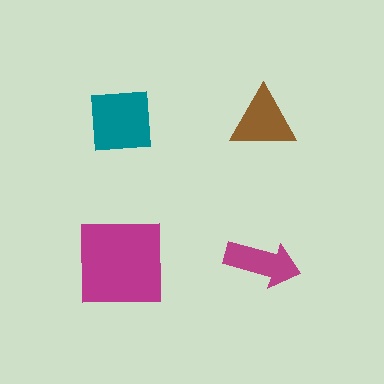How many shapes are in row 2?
2 shapes.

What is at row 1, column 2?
A brown triangle.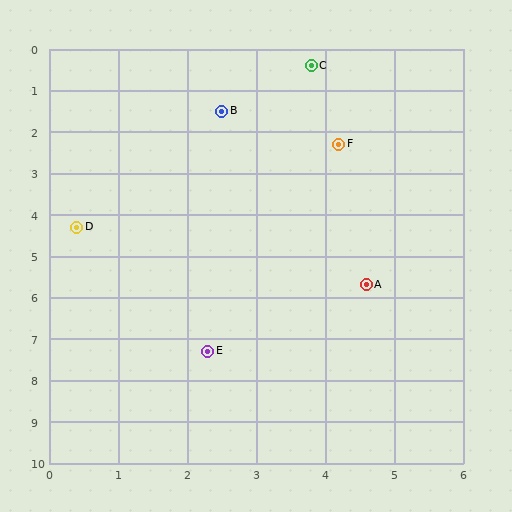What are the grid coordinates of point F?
Point F is at approximately (4.2, 2.3).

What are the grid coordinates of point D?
Point D is at approximately (0.4, 4.3).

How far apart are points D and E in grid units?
Points D and E are about 3.6 grid units apart.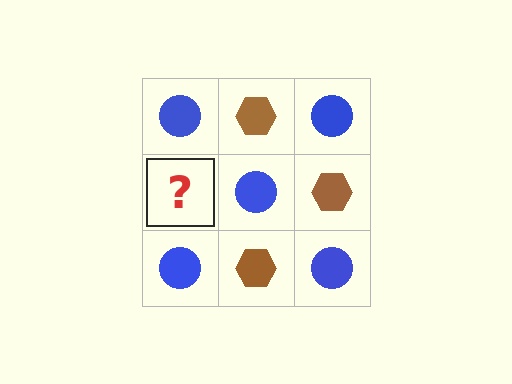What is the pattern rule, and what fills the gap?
The rule is that it alternates blue circle and brown hexagon in a checkerboard pattern. The gap should be filled with a brown hexagon.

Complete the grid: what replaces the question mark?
The question mark should be replaced with a brown hexagon.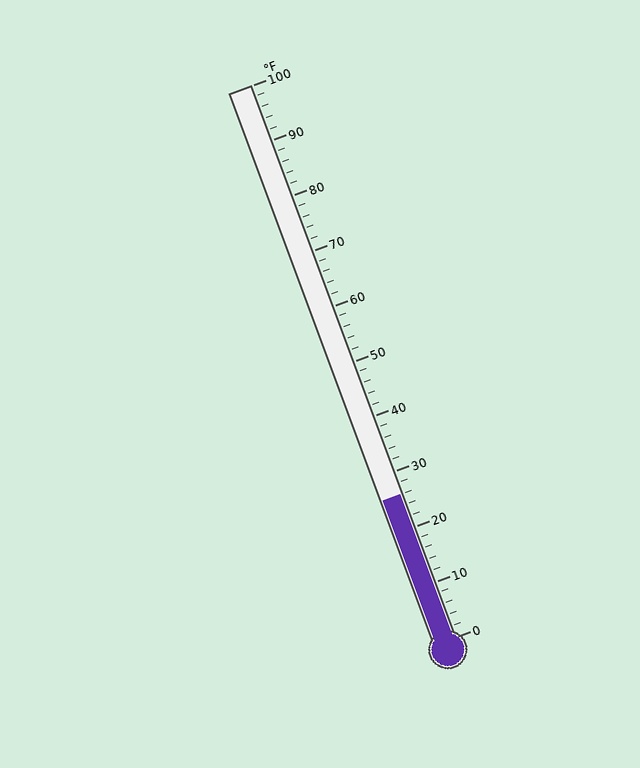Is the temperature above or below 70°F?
The temperature is below 70°F.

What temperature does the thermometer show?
The thermometer shows approximately 26°F.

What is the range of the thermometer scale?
The thermometer scale ranges from 0°F to 100°F.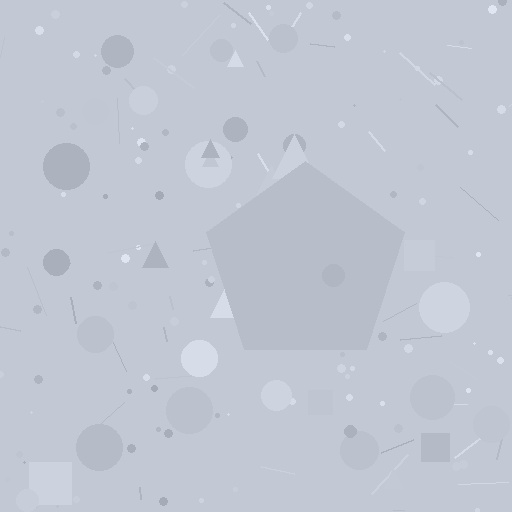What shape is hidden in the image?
A pentagon is hidden in the image.